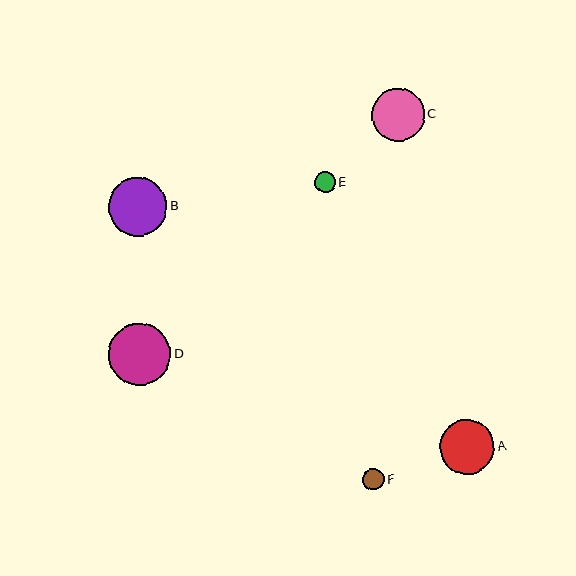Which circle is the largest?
Circle D is the largest with a size of approximately 62 pixels.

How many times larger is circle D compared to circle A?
Circle D is approximately 1.1 times the size of circle A.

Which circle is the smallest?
Circle E is the smallest with a size of approximately 21 pixels.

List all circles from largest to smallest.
From largest to smallest: D, B, A, C, F, E.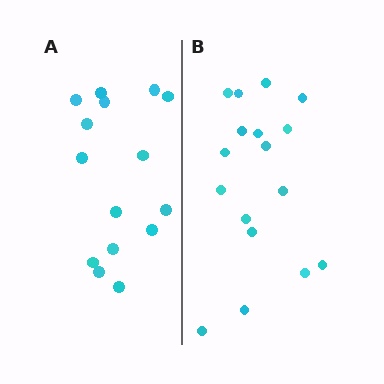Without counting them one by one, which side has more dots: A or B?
Region B (the right region) has more dots.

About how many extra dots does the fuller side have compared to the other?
Region B has just a few more — roughly 2 or 3 more dots than region A.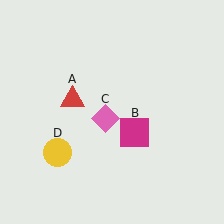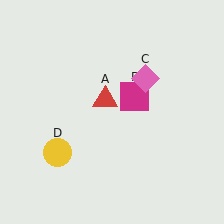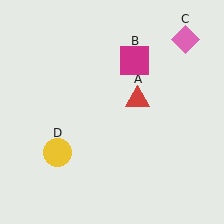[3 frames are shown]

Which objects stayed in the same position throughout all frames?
Yellow circle (object D) remained stationary.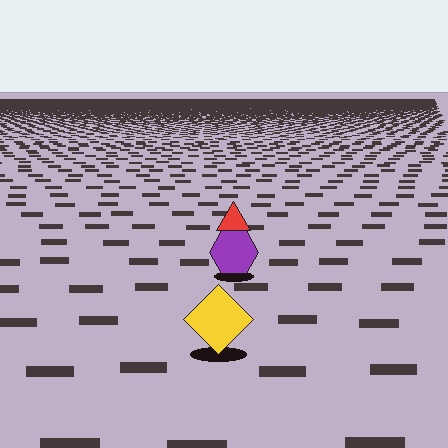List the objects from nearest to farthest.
From nearest to farthest: the yellow diamond, the purple hexagon, the red triangle.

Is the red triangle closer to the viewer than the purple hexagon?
No. The purple hexagon is closer — you can tell from the texture gradient: the ground texture is coarser near it.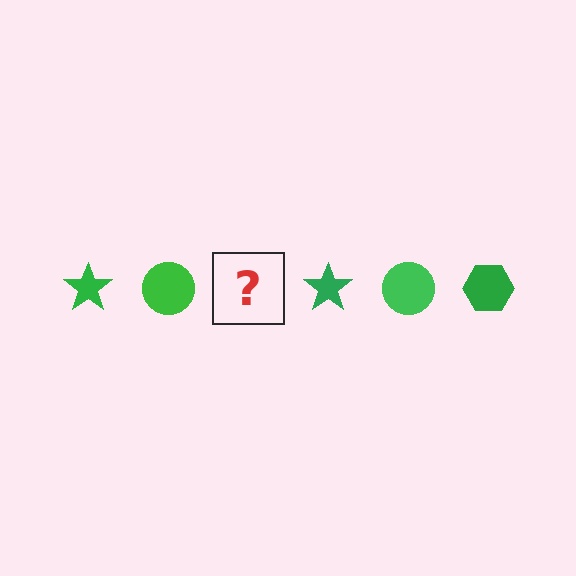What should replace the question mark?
The question mark should be replaced with a green hexagon.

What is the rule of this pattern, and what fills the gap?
The rule is that the pattern cycles through star, circle, hexagon shapes in green. The gap should be filled with a green hexagon.